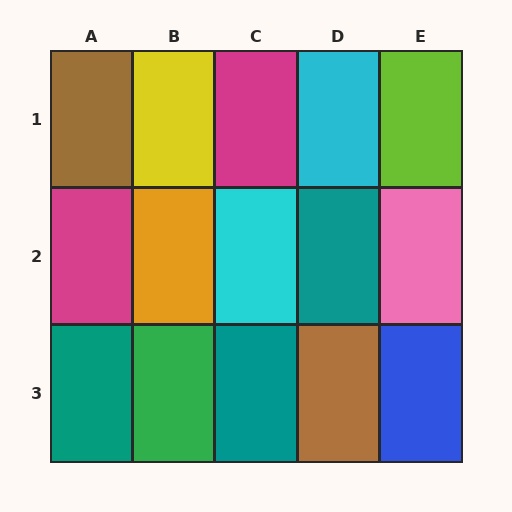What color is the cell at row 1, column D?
Cyan.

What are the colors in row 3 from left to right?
Teal, green, teal, brown, blue.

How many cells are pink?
1 cell is pink.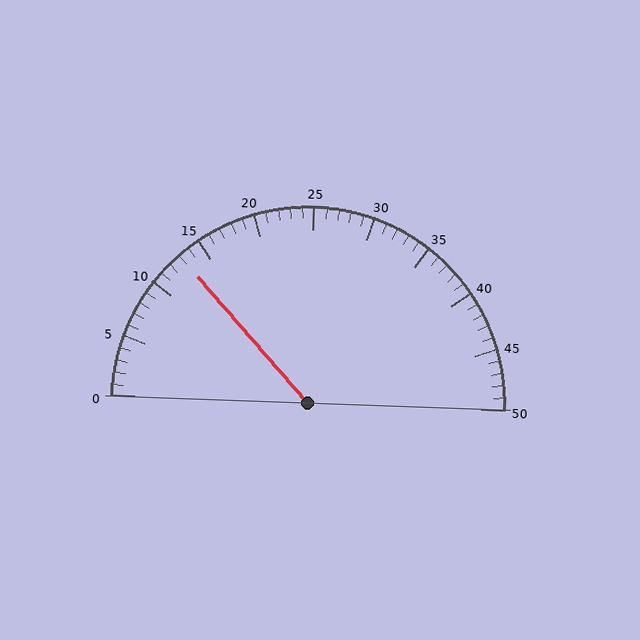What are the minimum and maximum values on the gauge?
The gauge ranges from 0 to 50.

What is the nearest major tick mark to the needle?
The nearest major tick mark is 15.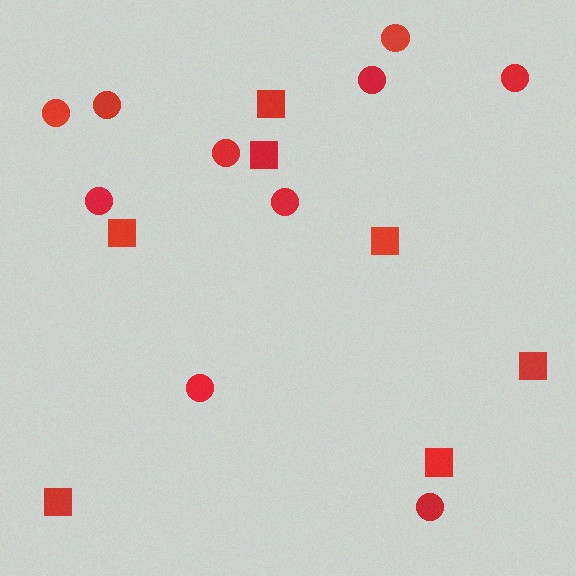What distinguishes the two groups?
There are 2 groups: one group of squares (7) and one group of circles (10).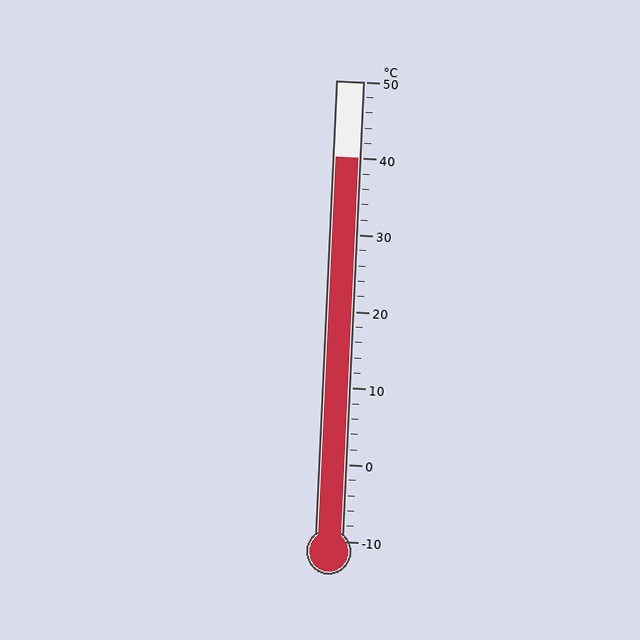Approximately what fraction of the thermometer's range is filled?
The thermometer is filled to approximately 85% of its range.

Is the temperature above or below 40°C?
The temperature is at 40°C.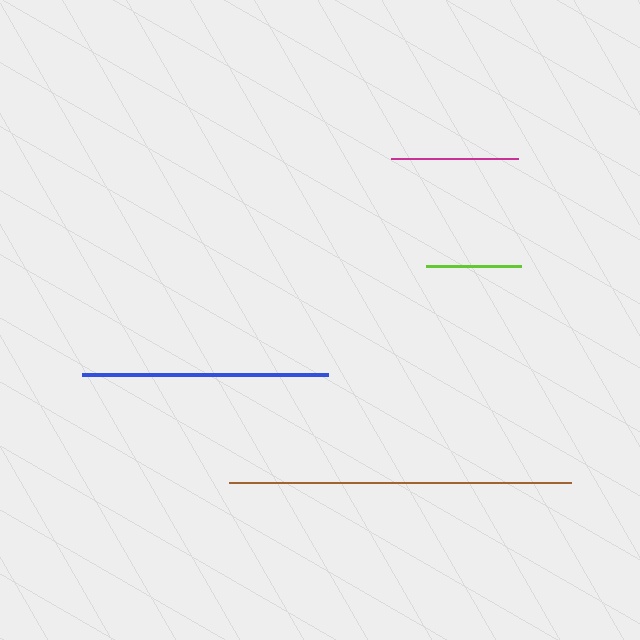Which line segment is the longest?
The brown line is the longest at approximately 342 pixels.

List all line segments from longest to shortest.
From longest to shortest: brown, blue, magenta, lime.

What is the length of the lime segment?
The lime segment is approximately 95 pixels long.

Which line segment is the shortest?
The lime line is the shortest at approximately 95 pixels.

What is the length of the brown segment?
The brown segment is approximately 342 pixels long.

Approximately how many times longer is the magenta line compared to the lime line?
The magenta line is approximately 1.3 times the length of the lime line.